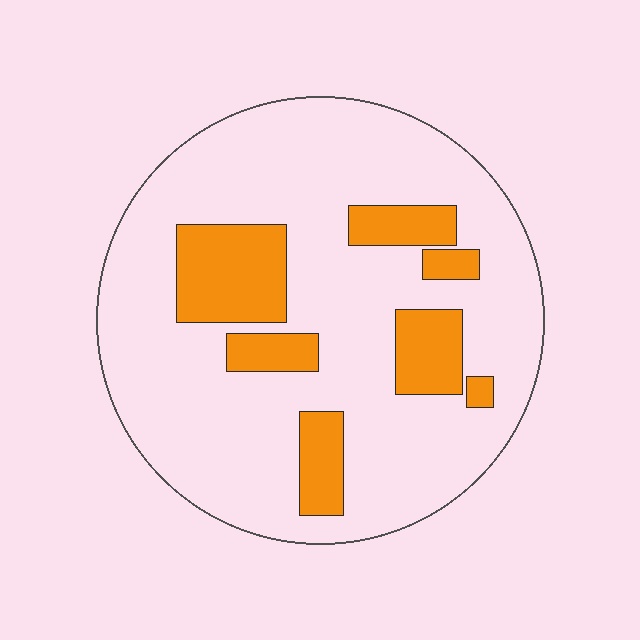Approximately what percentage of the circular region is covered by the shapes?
Approximately 20%.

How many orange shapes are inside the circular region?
7.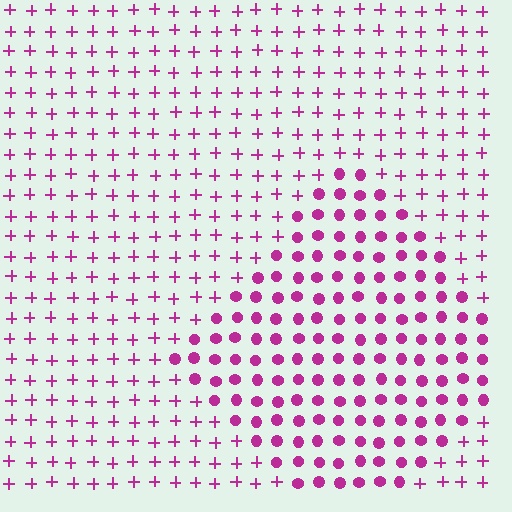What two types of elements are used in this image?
The image uses circles inside the diamond region and plus signs outside it.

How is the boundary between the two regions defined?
The boundary is defined by a change in element shape: circles inside vs. plus signs outside. All elements share the same color and spacing.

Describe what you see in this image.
The image is filled with small magenta elements arranged in a uniform grid. A diamond-shaped region contains circles, while the surrounding area contains plus signs. The boundary is defined purely by the change in element shape.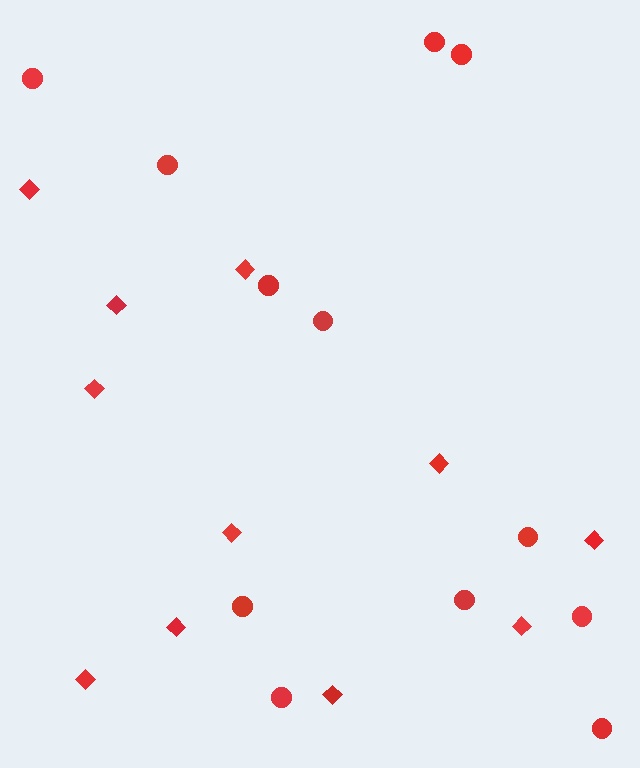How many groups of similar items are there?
There are 2 groups: one group of diamonds (11) and one group of circles (12).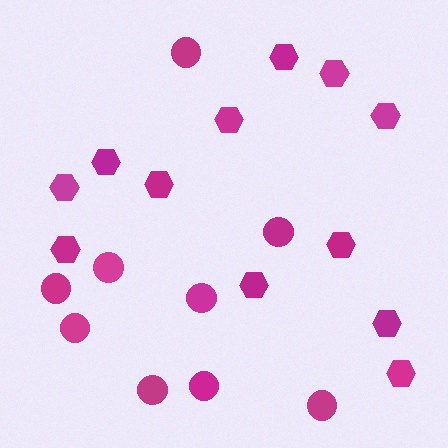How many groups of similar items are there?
There are 2 groups: one group of hexagons (12) and one group of circles (9).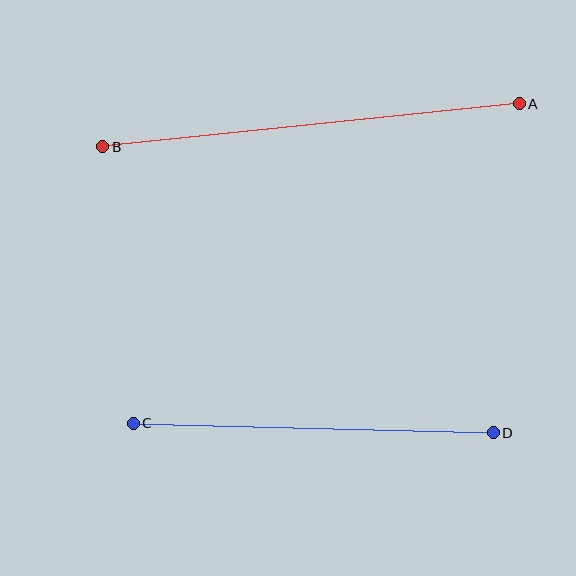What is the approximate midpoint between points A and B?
The midpoint is at approximately (311, 125) pixels.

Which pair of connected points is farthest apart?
Points A and B are farthest apart.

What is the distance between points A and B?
The distance is approximately 419 pixels.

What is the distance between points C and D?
The distance is approximately 360 pixels.